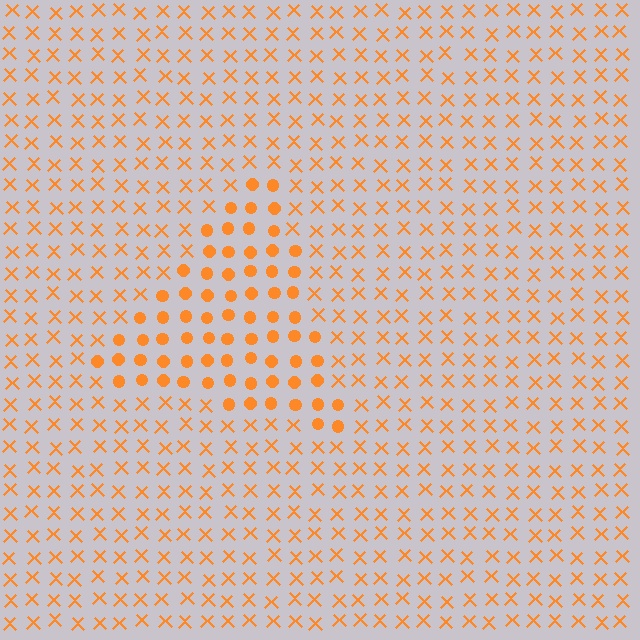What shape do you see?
I see a triangle.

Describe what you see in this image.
The image is filled with small orange elements arranged in a uniform grid. A triangle-shaped region contains circles, while the surrounding area contains X marks. The boundary is defined purely by the change in element shape.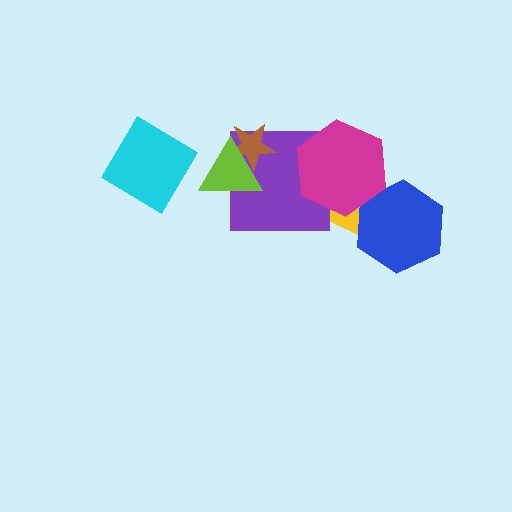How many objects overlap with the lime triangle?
2 objects overlap with the lime triangle.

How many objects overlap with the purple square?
3 objects overlap with the purple square.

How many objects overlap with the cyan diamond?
0 objects overlap with the cyan diamond.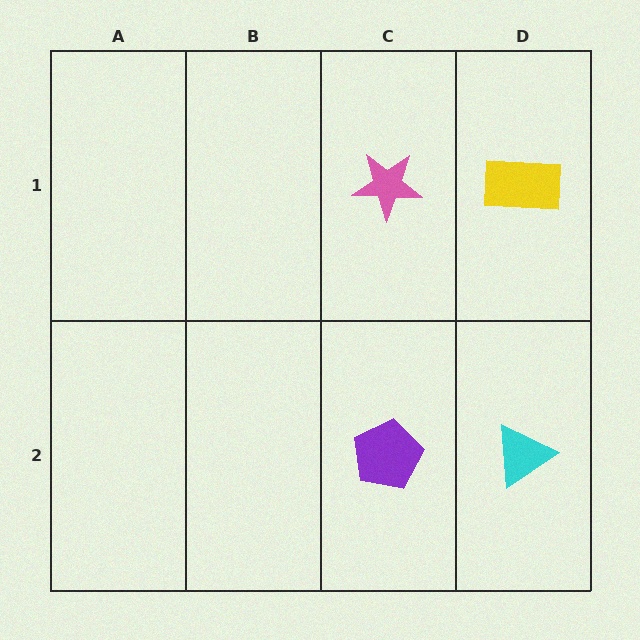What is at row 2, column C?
A purple pentagon.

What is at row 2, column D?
A cyan triangle.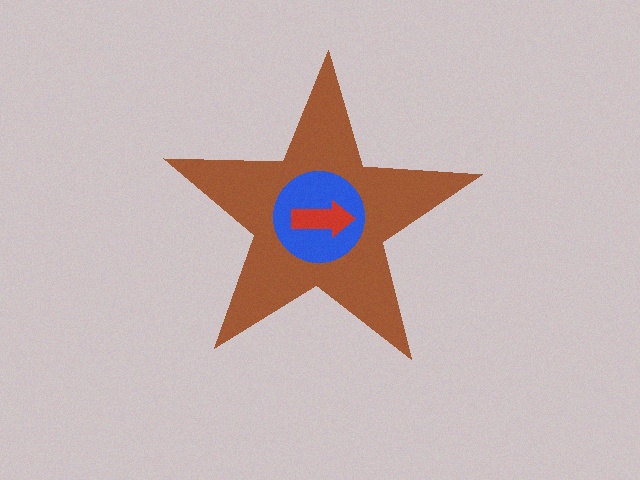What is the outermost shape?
The brown star.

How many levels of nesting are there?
3.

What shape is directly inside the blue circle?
The red arrow.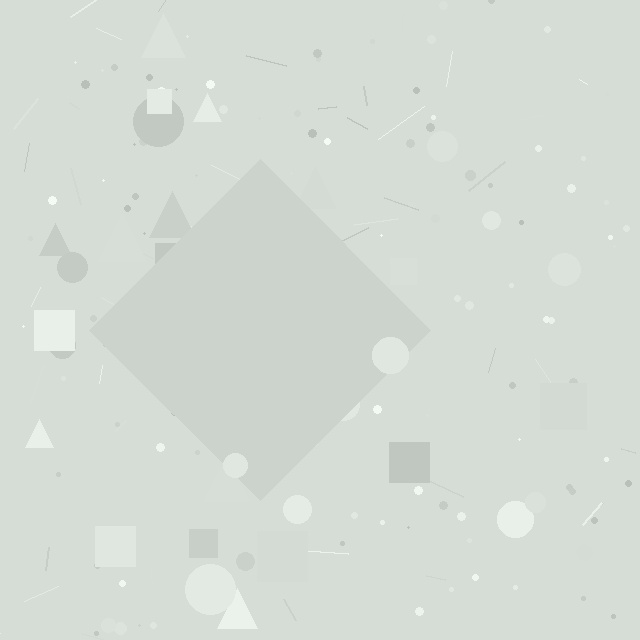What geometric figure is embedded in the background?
A diamond is embedded in the background.